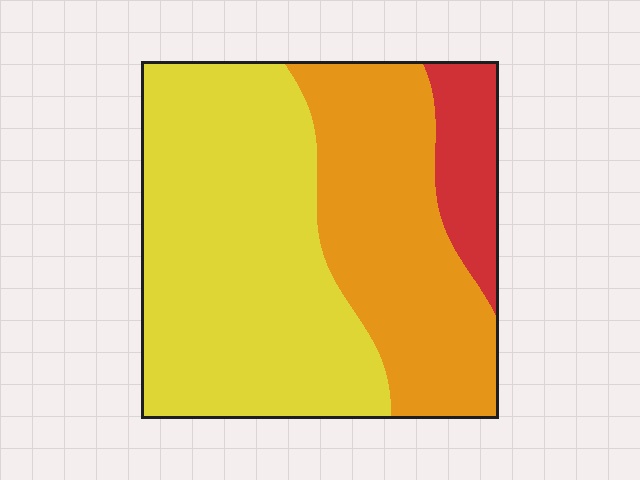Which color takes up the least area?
Red, at roughly 10%.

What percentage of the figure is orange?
Orange covers around 35% of the figure.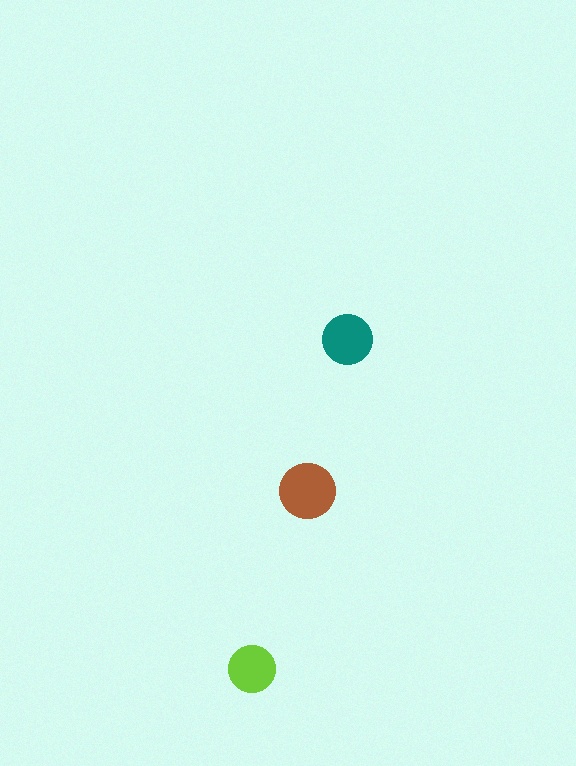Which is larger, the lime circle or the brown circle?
The brown one.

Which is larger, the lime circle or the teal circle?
The teal one.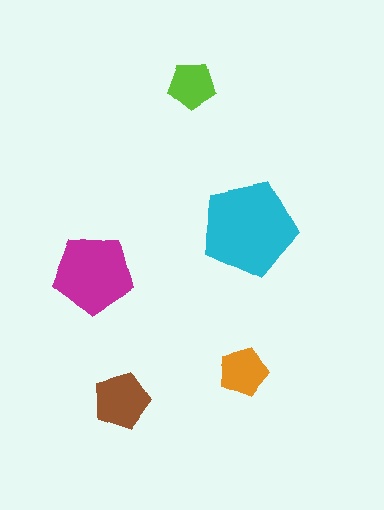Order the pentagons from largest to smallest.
the cyan one, the magenta one, the brown one, the orange one, the lime one.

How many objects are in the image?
There are 5 objects in the image.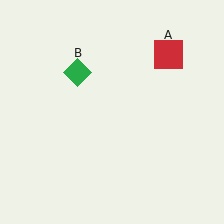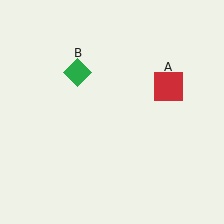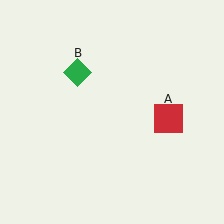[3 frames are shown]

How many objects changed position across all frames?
1 object changed position: red square (object A).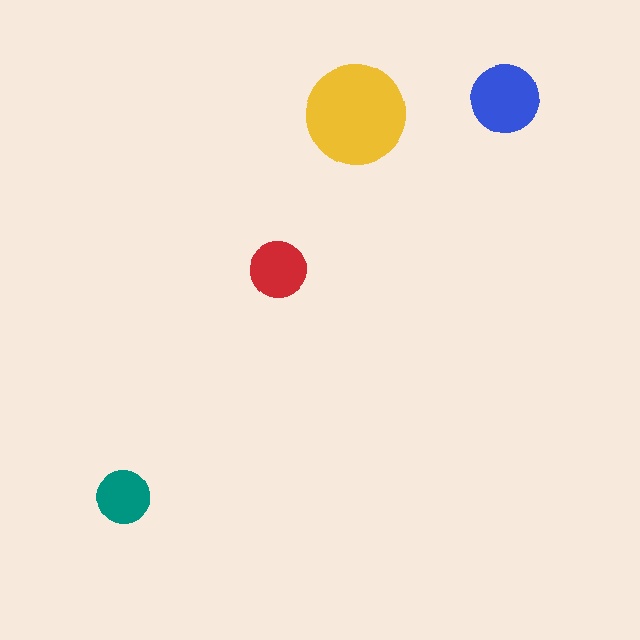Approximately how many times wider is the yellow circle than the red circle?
About 2 times wider.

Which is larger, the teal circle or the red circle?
The red one.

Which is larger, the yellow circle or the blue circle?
The yellow one.